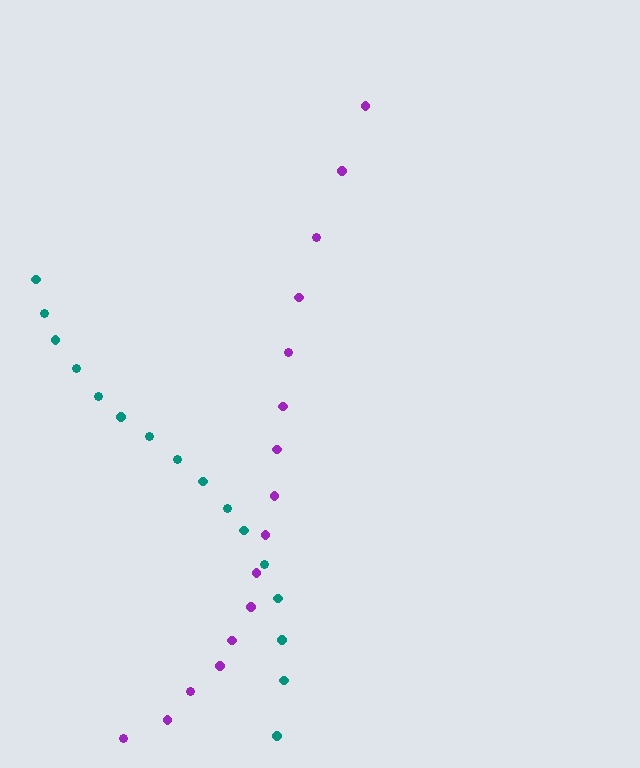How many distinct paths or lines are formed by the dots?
There are 2 distinct paths.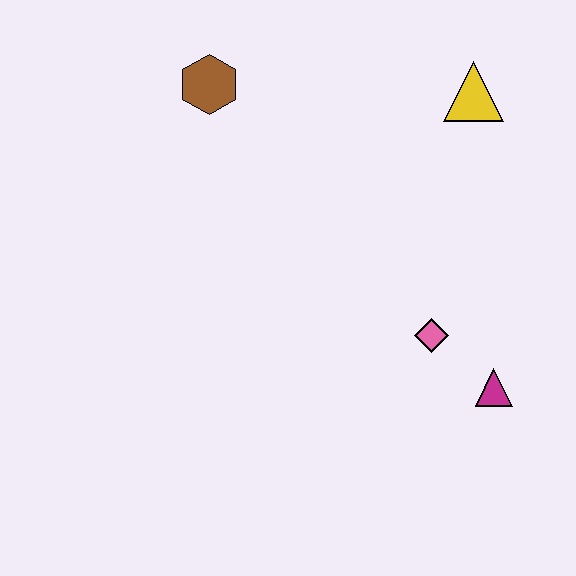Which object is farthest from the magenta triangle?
The brown hexagon is farthest from the magenta triangle.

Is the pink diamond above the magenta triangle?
Yes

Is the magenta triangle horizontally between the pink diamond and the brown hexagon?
No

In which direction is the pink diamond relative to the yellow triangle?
The pink diamond is below the yellow triangle.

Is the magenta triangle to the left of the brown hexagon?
No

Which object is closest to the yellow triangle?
The pink diamond is closest to the yellow triangle.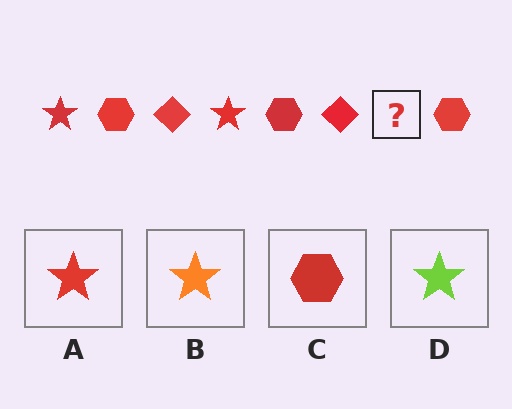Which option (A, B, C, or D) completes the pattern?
A.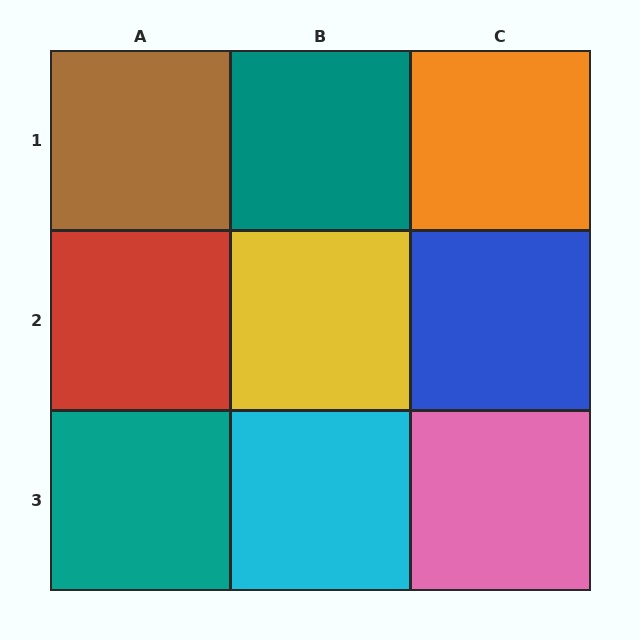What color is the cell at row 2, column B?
Yellow.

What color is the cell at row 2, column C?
Blue.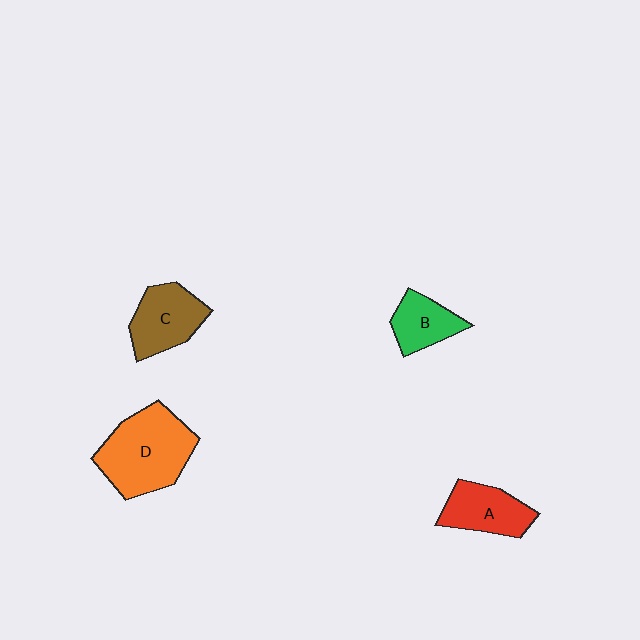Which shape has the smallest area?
Shape B (green).